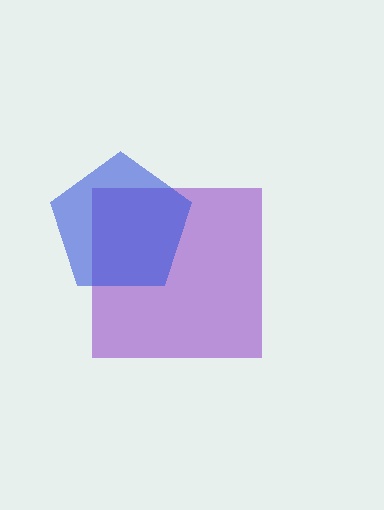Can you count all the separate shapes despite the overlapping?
Yes, there are 2 separate shapes.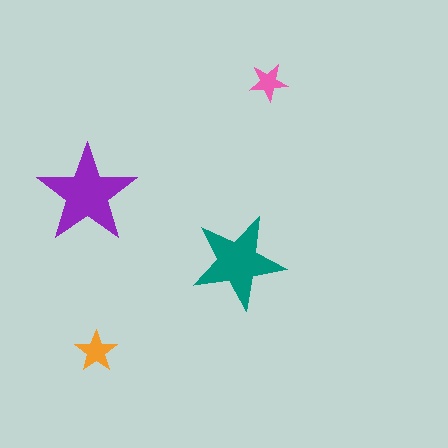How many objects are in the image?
There are 4 objects in the image.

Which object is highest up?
The pink star is topmost.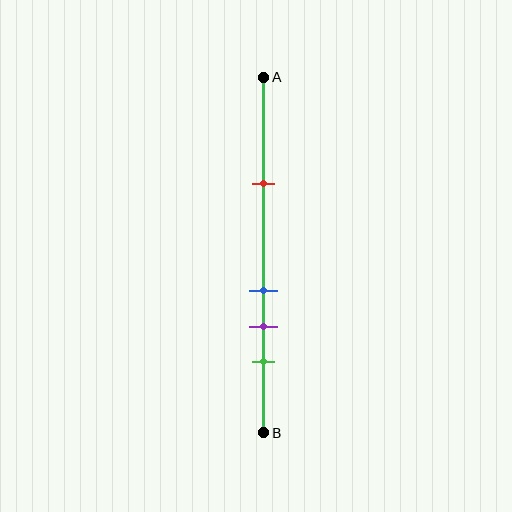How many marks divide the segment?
There are 4 marks dividing the segment.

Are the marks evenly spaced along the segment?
No, the marks are not evenly spaced.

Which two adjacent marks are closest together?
The blue and purple marks are the closest adjacent pair.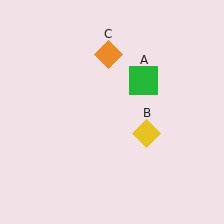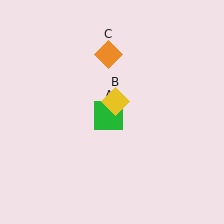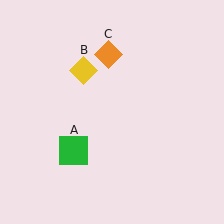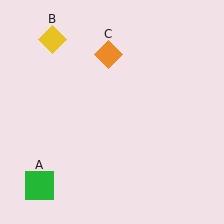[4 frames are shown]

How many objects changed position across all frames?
2 objects changed position: green square (object A), yellow diamond (object B).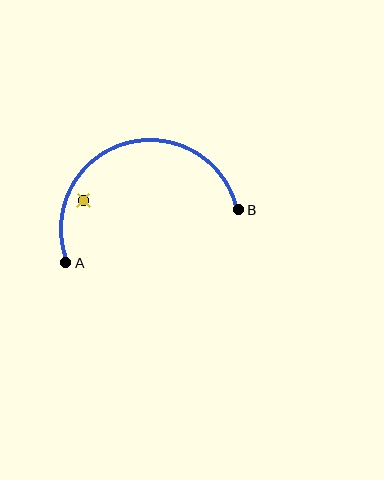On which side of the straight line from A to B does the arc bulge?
The arc bulges above the straight line connecting A and B.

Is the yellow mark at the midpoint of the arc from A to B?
No — the yellow mark does not lie on the arc at all. It sits slightly inside the curve.